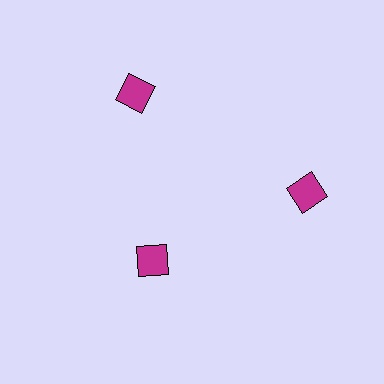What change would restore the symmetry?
The symmetry would be restored by moving it outward, back onto the ring so that all 3 squares sit at equal angles and equal distance from the center.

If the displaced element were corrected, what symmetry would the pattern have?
It would have 3-fold rotational symmetry — the pattern would map onto itself every 120 degrees.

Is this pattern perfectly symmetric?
No. The 3 magenta squares are arranged in a ring, but one element near the 7 o'clock position is pulled inward toward the center, breaking the 3-fold rotational symmetry.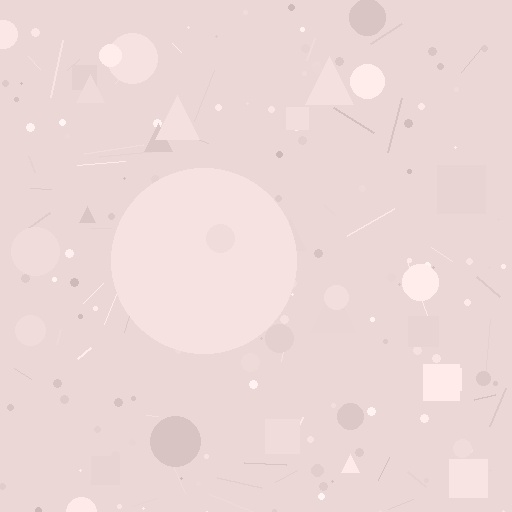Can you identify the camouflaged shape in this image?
The camouflaged shape is a circle.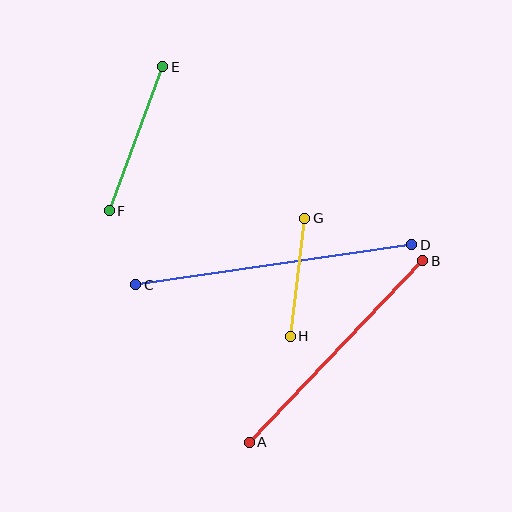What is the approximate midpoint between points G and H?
The midpoint is at approximately (298, 277) pixels.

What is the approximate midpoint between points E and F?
The midpoint is at approximately (136, 139) pixels.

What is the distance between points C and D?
The distance is approximately 279 pixels.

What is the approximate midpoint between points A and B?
The midpoint is at approximately (336, 352) pixels.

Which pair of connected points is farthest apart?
Points C and D are farthest apart.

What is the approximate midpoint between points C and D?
The midpoint is at approximately (274, 265) pixels.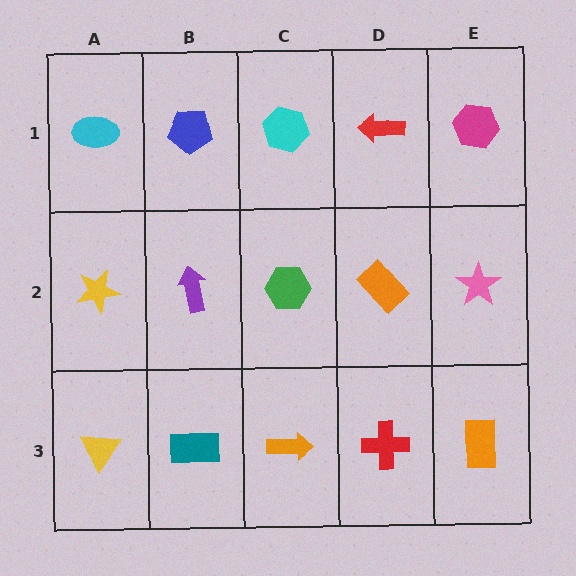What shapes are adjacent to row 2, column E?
A magenta hexagon (row 1, column E), an orange rectangle (row 3, column E), an orange rectangle (row 2, column D).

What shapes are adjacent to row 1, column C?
A green hexagon (row 2, column C), a blue pentagon (row 1, column B), a red arrow (row 1, column D).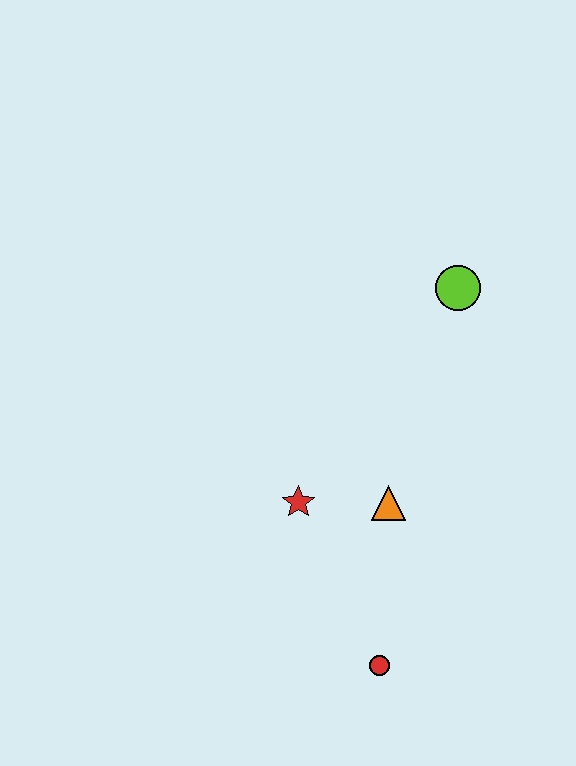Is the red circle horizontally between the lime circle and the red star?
Yes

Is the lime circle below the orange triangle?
No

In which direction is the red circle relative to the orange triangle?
The red circle is below the orange triangle.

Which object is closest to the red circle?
The orange triangle is closest to the red circle.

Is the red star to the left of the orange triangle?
Yes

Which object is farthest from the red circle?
The lime circle is farthest from the red circle.